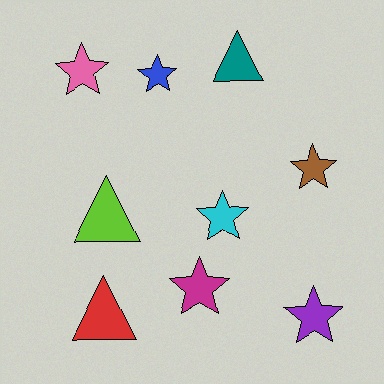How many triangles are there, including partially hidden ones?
There are 3 triangles.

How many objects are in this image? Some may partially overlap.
There are 9 objects.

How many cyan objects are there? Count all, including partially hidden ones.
There is 1 cyan object.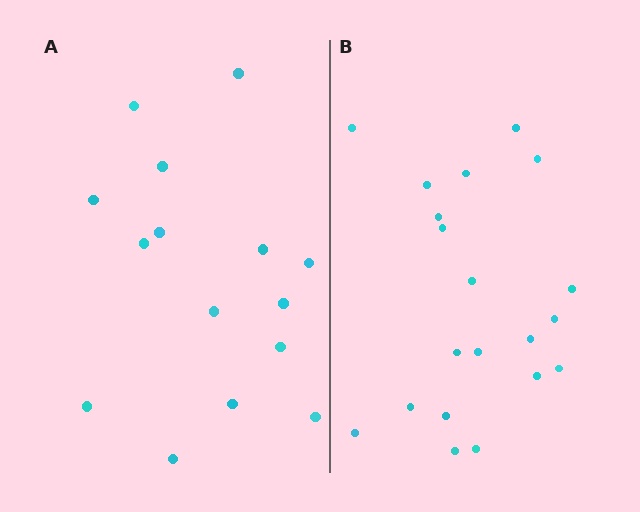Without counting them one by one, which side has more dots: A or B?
Region B (the right region) has more dots.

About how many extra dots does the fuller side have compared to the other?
Region B has about 5 more dots than region A.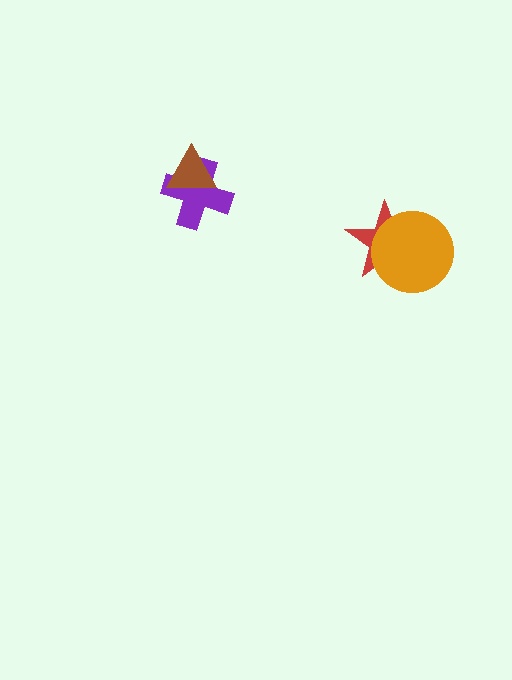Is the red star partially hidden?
Yes, it is partially covered by another shape.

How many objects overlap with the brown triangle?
1 object overlaps with the brown triangle.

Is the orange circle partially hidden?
No, no other shape covers it.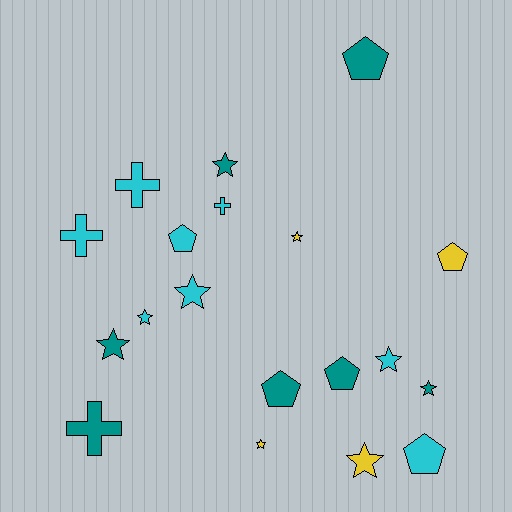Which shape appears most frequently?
Star, with 9 objects.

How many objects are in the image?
There are 19 objects.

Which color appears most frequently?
Cyan, with 8 objects.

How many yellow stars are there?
There are 3 yellow stars.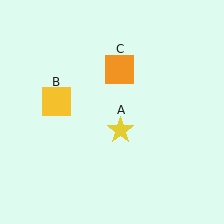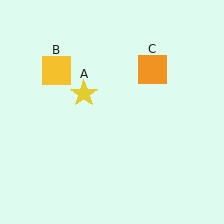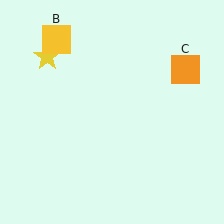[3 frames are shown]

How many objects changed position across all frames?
3 objects changed position: yellow star (object A), yellow square (object B), orange square (object C).